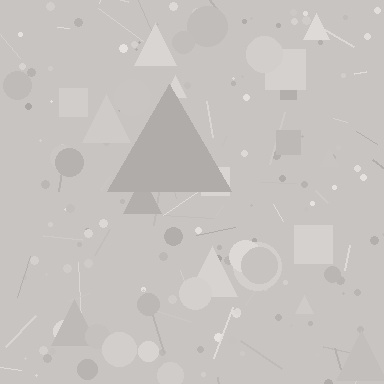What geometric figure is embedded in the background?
A triangle is embedded in the background.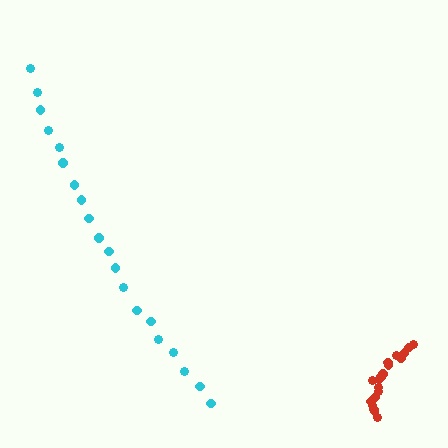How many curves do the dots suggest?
There are 2 distinct paths.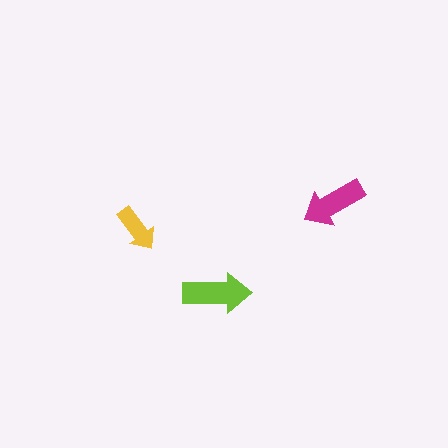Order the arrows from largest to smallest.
the lime one, the magenta one, the yellow one.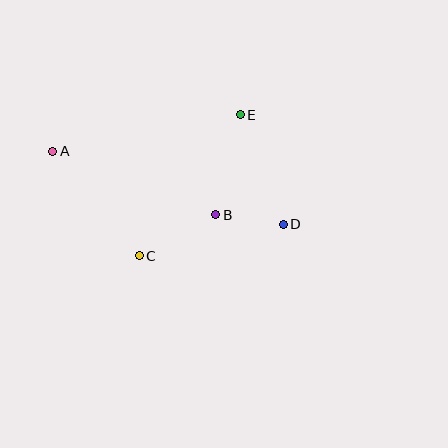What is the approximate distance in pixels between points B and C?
The distance between B and C is approximately 87 pixels.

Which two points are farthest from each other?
Points A and D are farthest from each other.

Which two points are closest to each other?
Points B and D are closest to each other.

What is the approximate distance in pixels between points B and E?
The distance between B and E is approximately 103 pixels.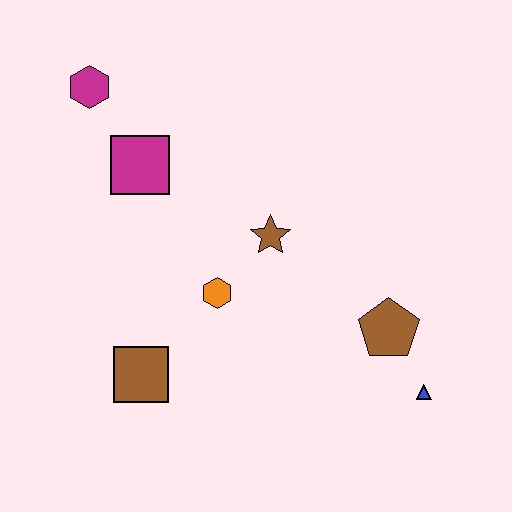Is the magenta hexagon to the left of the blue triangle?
Yes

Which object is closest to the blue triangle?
The brown pentagon is closest to the blue triangle.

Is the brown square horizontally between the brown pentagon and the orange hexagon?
No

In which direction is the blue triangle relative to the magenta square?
The blue triangle is to the right of the magenta square.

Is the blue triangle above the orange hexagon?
No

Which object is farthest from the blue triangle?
The magenta hexagon is farthest from the blue triangle.